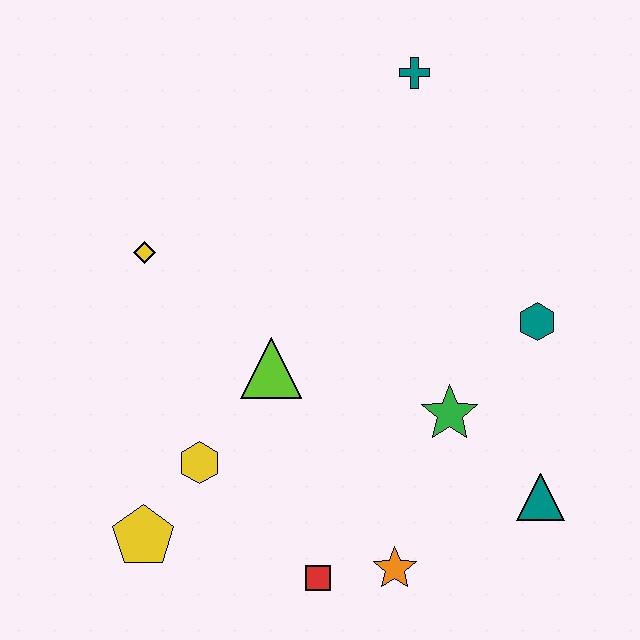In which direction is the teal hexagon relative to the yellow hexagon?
The teal hexagon is to the right of the yellow hexagon.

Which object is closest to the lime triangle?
The yellow hexagon is closest to the lime triangle.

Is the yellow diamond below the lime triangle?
No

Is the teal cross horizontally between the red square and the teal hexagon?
Yes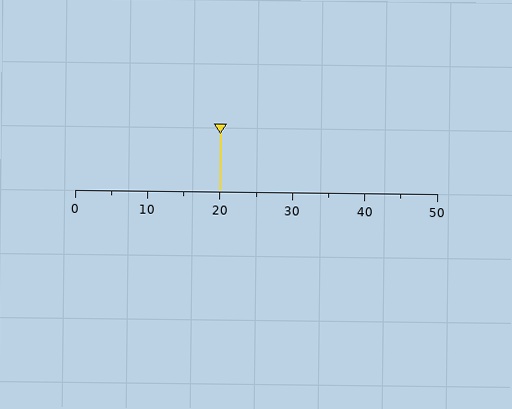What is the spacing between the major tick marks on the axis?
The major ticks are spaced 10 apart.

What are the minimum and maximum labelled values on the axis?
The axis runs from 0 to 50.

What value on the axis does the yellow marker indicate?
The marker indicates approximately 20.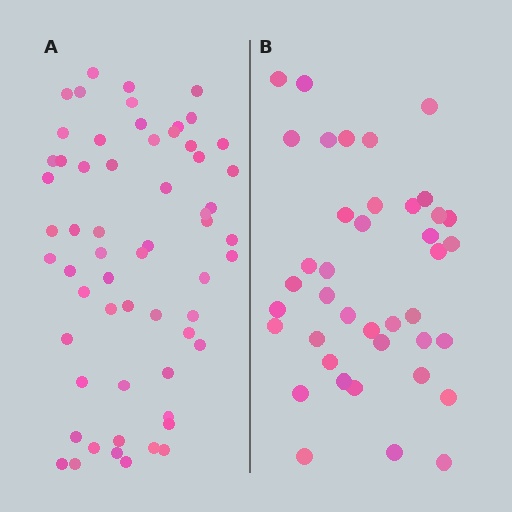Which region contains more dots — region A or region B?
Region A (the left region) has more dots.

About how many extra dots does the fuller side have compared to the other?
Region A has approximately 20 more dots than region B.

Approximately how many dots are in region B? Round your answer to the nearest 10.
About 40 dots.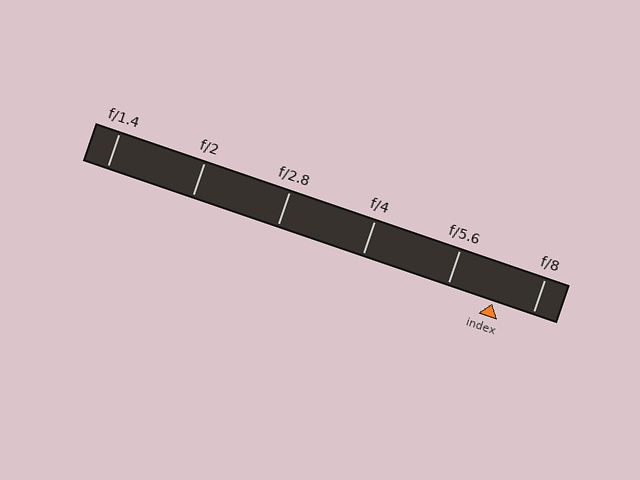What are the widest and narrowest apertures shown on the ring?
The widest aperture shown is f/1.4 and the narrowest is f/8.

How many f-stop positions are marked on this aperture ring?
There are 6 f-stop positions marked.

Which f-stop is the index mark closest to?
The index mark is closest to f/8.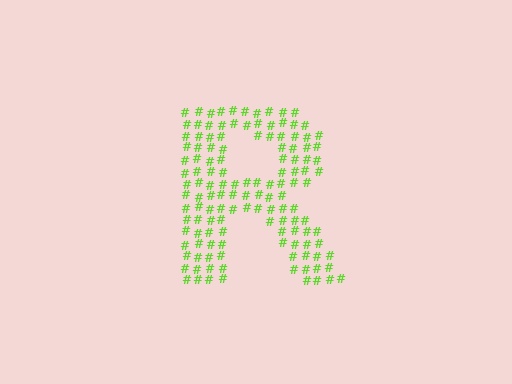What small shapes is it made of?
It is made of small hash symbols.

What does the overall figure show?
The overall figure shows the letter R.